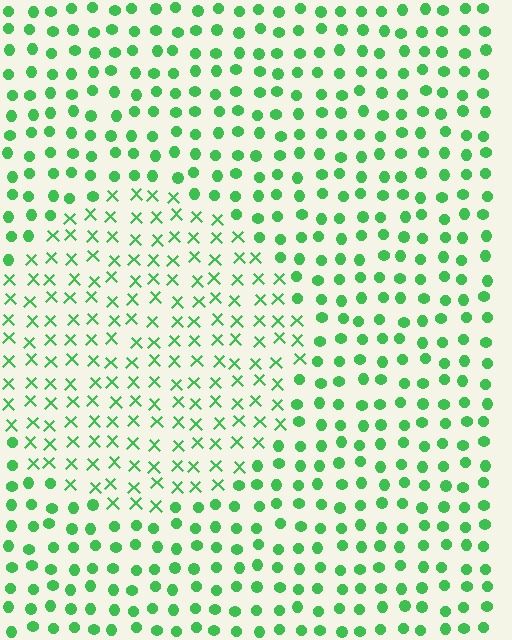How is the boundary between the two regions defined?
The boundary is defined by a change in element shape: X marks inside vs. circles outside. All elements share the same color and spacing.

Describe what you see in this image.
The image is filled with small green elements arranged in a uniform grid. A circle-shaped region contains X marks, while the surrounding area contains circles. The boundary is defined purely by the change in element shape.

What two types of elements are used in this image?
The image uses X marks inside the circle region and circles outside it.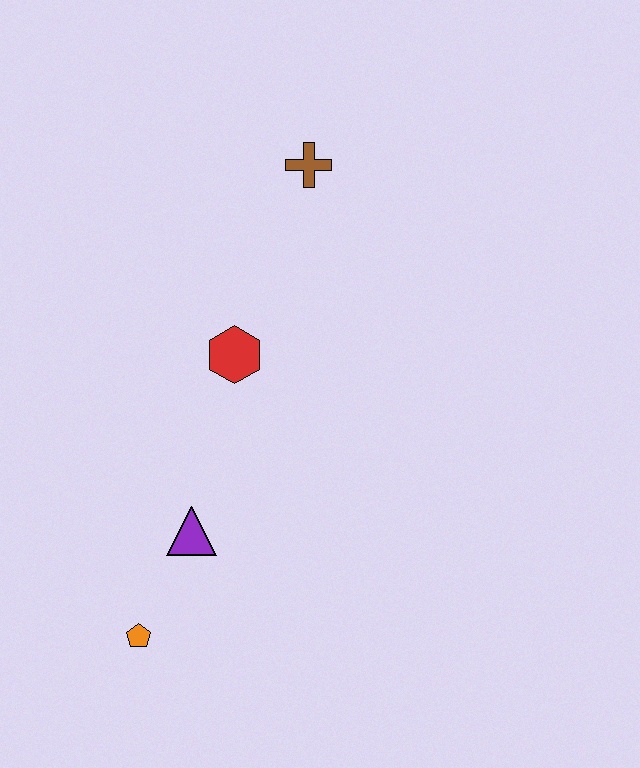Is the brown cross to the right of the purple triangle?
Yes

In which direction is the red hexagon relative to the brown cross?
The red hexagon is below the brown cross.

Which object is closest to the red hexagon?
The purple triangle is closest to the red hexagon.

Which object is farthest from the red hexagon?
The orange pentagon is farthest from the red hexagon.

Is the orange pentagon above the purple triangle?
No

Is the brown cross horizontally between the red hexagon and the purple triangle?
No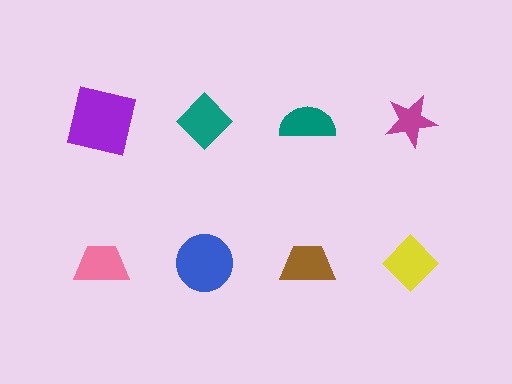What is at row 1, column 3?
A teal semicircle.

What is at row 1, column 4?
A magenta star.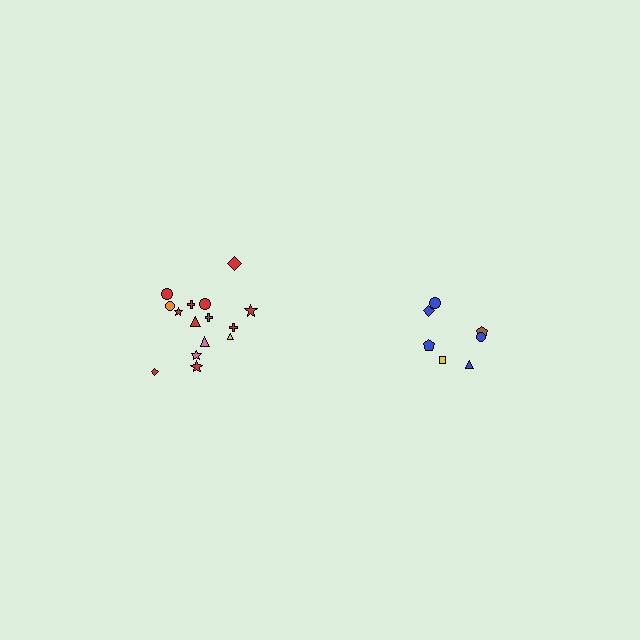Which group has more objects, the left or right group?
The left group.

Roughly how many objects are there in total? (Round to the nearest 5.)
Roughly 20 objects in total.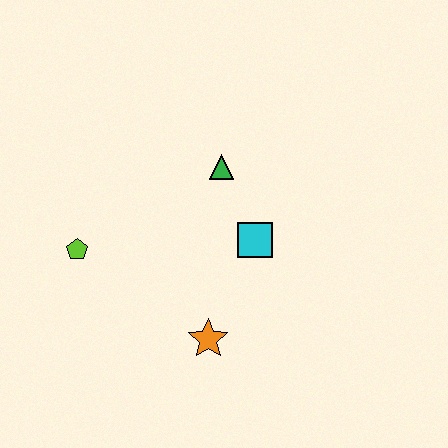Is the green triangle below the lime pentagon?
No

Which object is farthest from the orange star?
The green triangle is farthest from the orange star.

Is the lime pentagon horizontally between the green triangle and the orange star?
No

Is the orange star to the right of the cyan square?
No